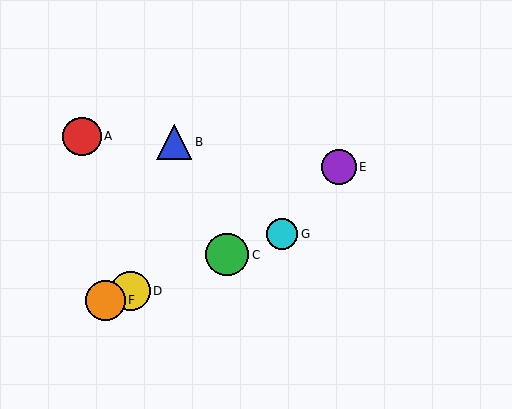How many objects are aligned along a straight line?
4 objects (C, D, F, G) are aligned along a straight line.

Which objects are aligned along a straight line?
Objects C, D, F, G are aligned along a straight line.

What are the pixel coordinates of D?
Object D is at (130, 291).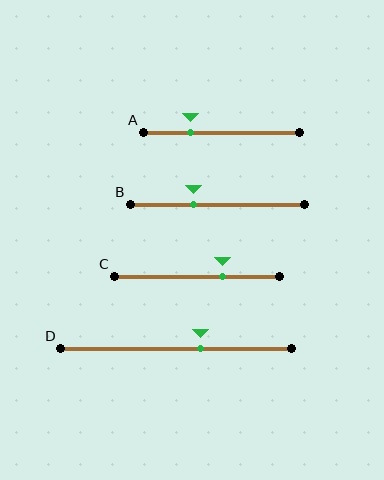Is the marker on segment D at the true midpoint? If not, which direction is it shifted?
No, the marker on segment D is shifted to the right by about 11% of the segment length.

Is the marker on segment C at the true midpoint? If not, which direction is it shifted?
No, the marker on segment C is shifted to the right by about 15% of the segment length.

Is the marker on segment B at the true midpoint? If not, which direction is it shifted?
No, the marker on segment B is shifted to the left by about 14% of the segment length.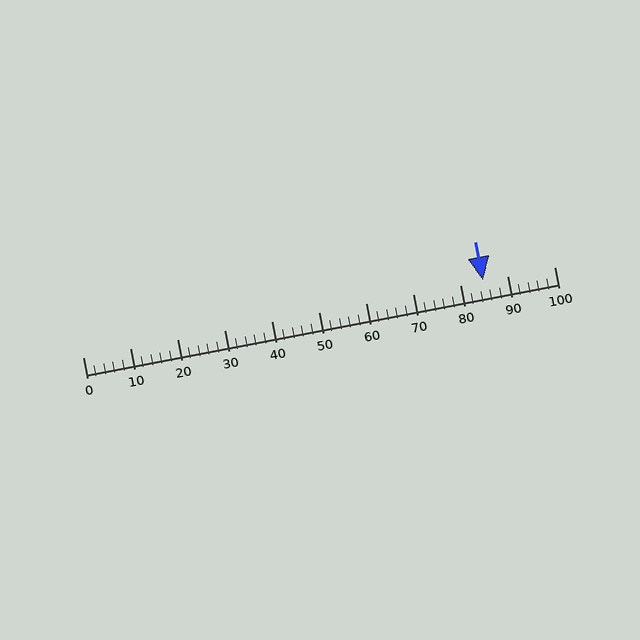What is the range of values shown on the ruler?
The ruler shows values from 0 to 100.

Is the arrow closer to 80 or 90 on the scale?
The arrow is closer to 80.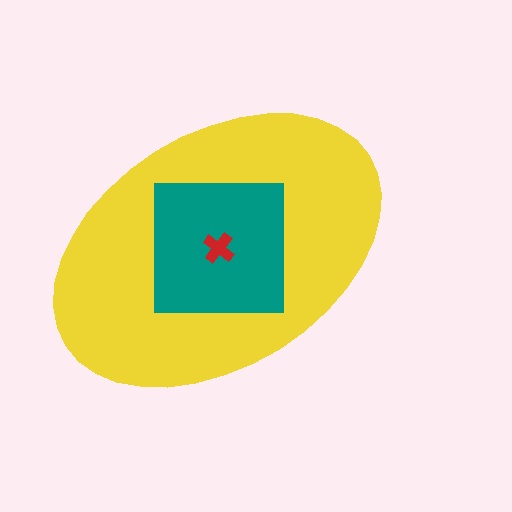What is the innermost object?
The red cross.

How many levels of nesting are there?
3.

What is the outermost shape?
The yellow ellipse.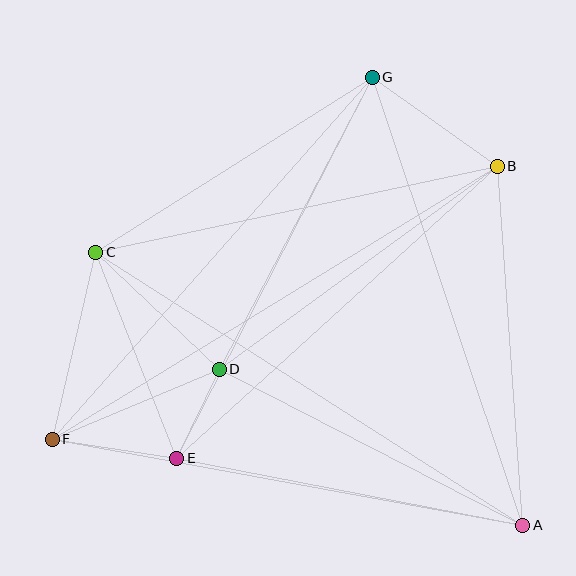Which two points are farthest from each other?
Points B and F are farthest from each other.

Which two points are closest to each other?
Points D and E are closest to each other.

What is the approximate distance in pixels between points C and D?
The distance between C and D is approximately 170 pixels.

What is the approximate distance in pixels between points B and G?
The distance between B and G is approximately 153 pixels.